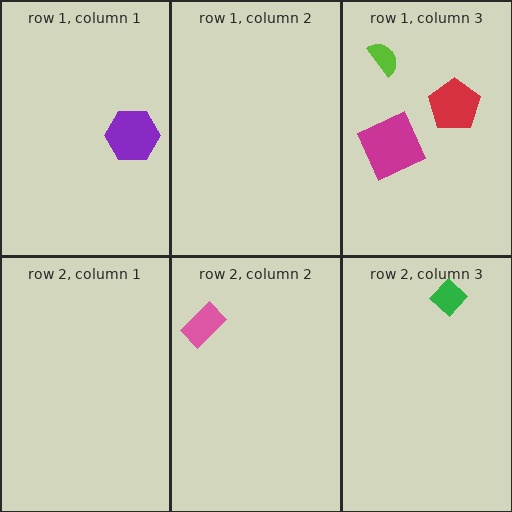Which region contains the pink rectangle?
The row 2, column 2 region.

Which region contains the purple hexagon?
The row 1, column 1 region.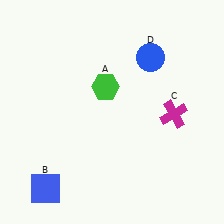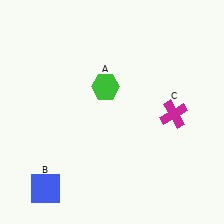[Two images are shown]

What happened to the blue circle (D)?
The blue circle (D) was removed in Image 2. It was in the top-right area of Image 1.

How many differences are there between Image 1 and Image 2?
There is 1 difference between the two images.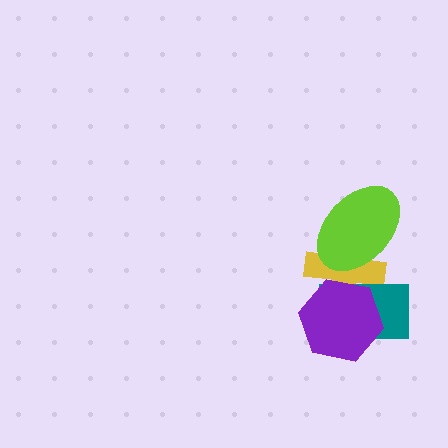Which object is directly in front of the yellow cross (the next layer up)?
The teal rectangle is directly in front of the yellow cross.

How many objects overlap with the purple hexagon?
2 objects overlap with the purple hexagon.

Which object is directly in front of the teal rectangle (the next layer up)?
The lime ellipse is directly in front of the teal rectangle.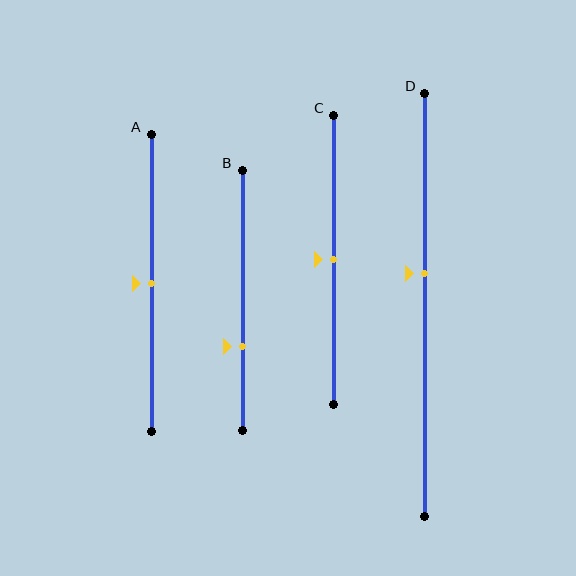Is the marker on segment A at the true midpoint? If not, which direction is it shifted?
Yes, the marker on segment A is at the true midpoint.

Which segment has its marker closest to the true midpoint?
Segment A has its marker closest to the true midpoint.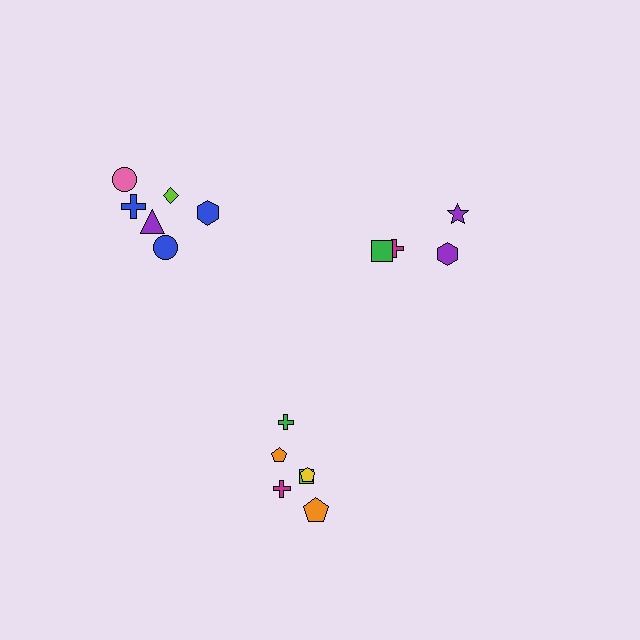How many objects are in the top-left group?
There are 6 objects.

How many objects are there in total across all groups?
There are 16 objects.